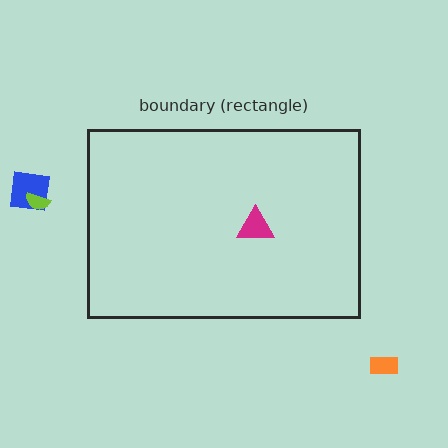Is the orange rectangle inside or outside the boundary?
Outside.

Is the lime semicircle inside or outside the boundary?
Outside.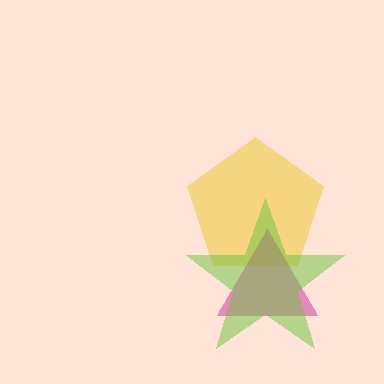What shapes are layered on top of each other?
The layered shapes are: a yellow pentagon, a magenta triangle, a lime star.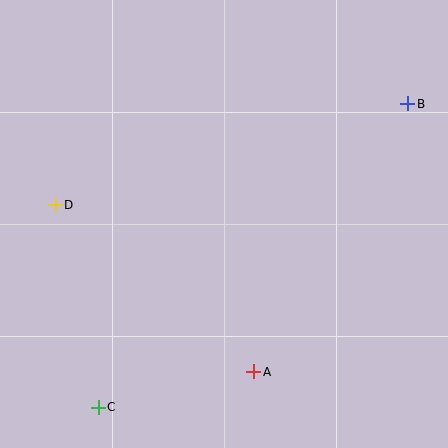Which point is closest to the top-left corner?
Point D is closest to the top-left corner.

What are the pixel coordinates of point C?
Point C is at (98, 407).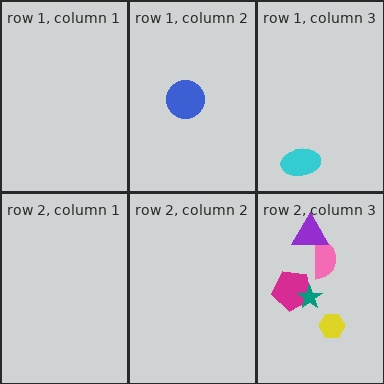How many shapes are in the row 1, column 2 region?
1.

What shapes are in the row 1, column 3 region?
The cyan ellipse.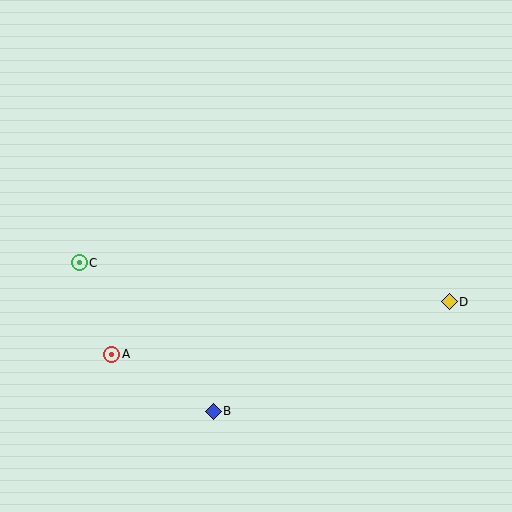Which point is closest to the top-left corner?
Point C is closest to the top-left corner.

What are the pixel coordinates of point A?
Point A is at (112, 354).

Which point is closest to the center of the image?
Point B at (213, 411) is closest to the center.